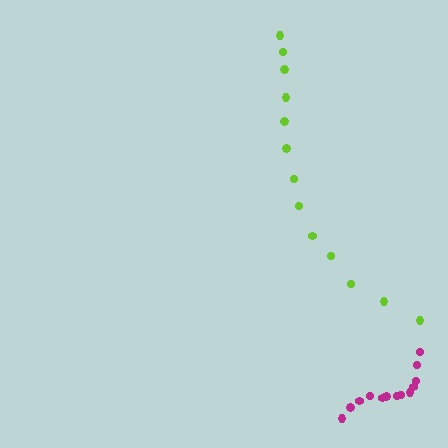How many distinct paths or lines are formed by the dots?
There are 2 distinct paths.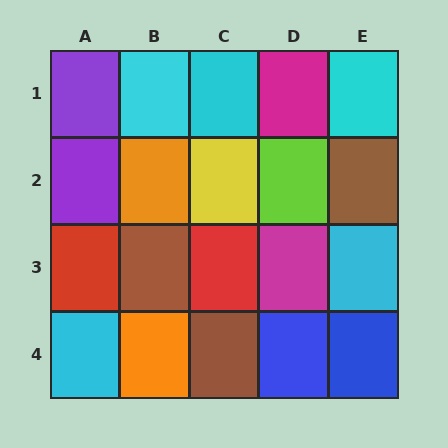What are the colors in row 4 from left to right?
Cyan, orange, brown, blue, blue.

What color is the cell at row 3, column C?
Red.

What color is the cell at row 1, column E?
Cyan.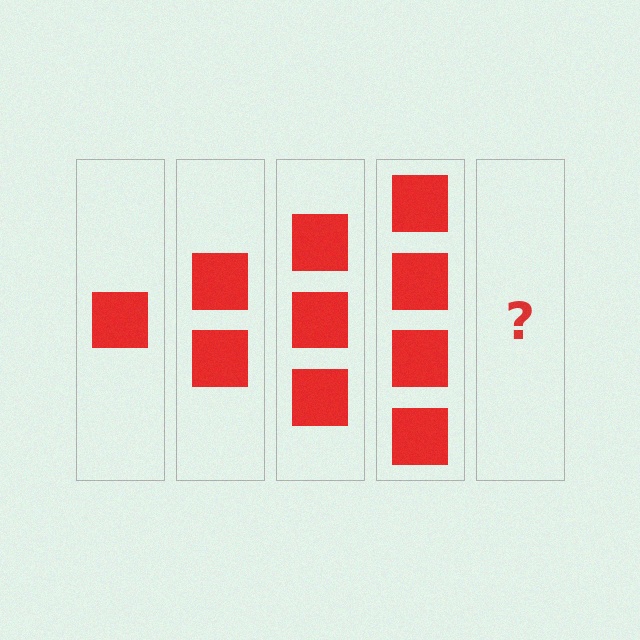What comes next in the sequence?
The next element should be 5 squares.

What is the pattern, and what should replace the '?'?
The pattern is that each step adds one more square. The '?' should be 5 squares.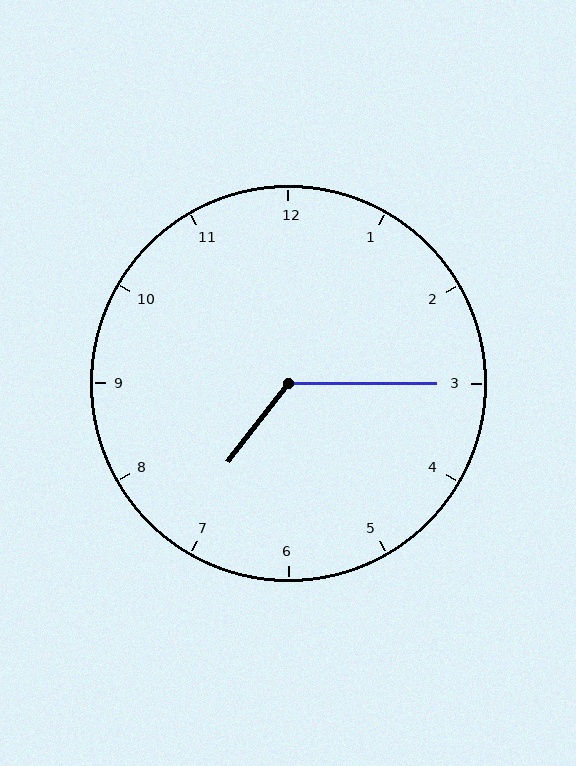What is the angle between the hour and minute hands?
Approximately 128 degrees.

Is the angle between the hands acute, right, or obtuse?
It is obtuse.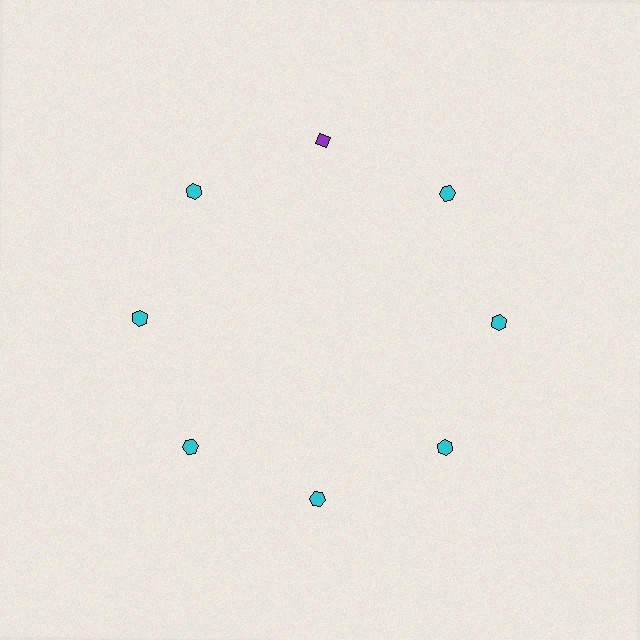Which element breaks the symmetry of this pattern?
The purple diamond at roughly the 12 o'clock position breaks the symmetry. All other shapes are cyan hexagons.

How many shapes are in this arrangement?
There are 8 shapes arranged in a ring pattern.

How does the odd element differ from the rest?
It differs in both color (purple instead of cyan) and shape (diamond instead of hexagon).